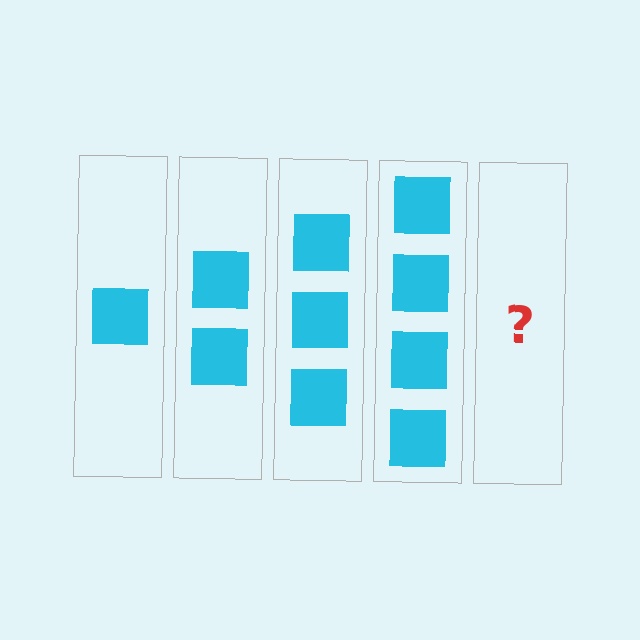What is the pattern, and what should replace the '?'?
The pattern is that each step adds one more square. The '?' should be 5 squares.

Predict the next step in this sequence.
The next step is 5 squares.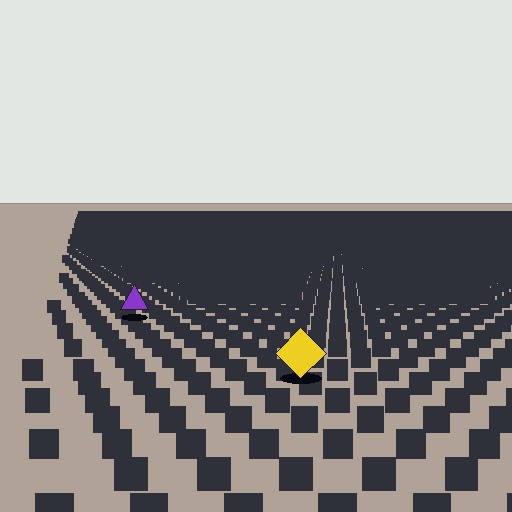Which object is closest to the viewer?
The yellow diamond is closest. The texture marks near it are larger and more spread out.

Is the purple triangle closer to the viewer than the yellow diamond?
No. The yellow diamond is closer — you can tell from the texture gradient: the ground texture is coarser near it.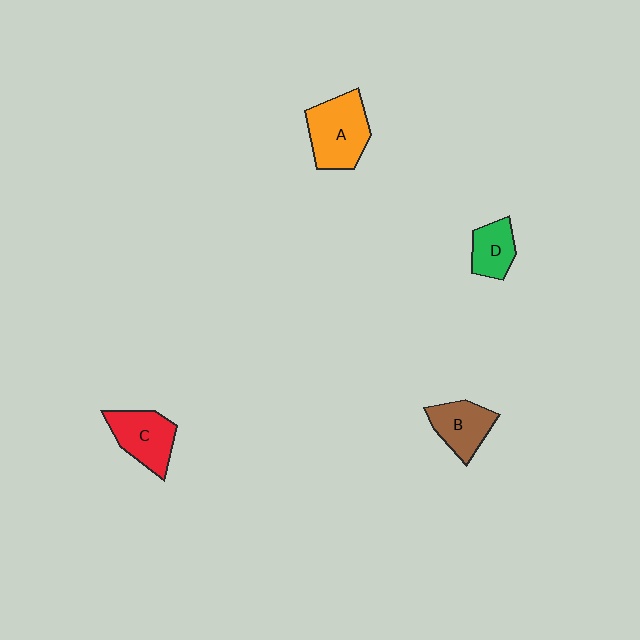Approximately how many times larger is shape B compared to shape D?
Approximately 1.2 times.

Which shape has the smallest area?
Shape D (green).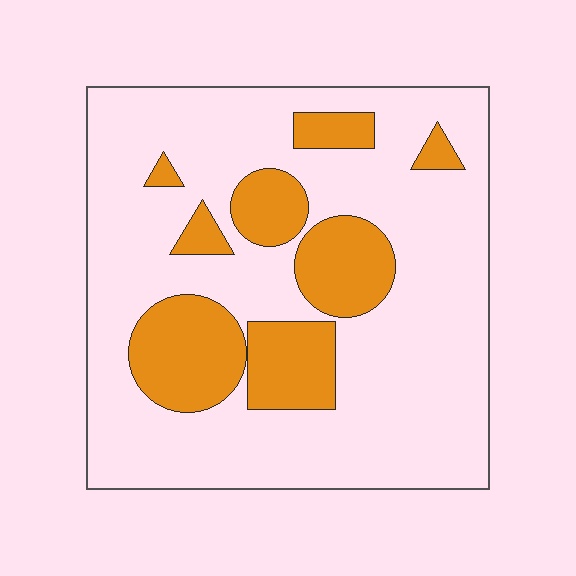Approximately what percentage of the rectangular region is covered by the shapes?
Approximately 25%.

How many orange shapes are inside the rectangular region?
8.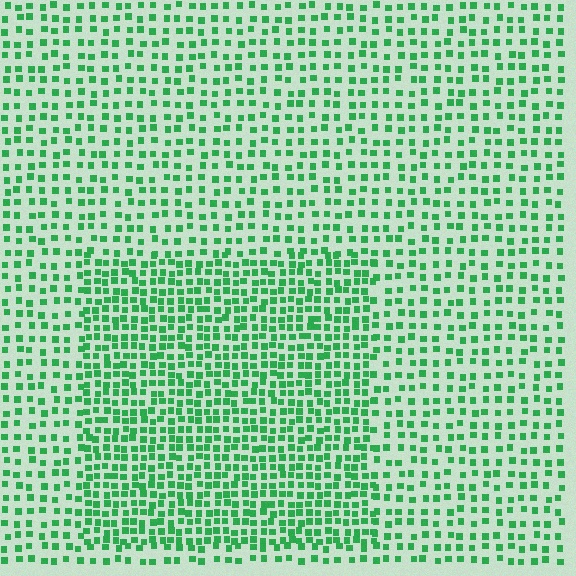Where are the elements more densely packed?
The elements are more densely packed inside the rectangle boundary.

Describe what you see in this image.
The image contains small green elements arranged at two different densities. A rectangle-shaped region is visible where the elements are more densely packed than the surrounding area.